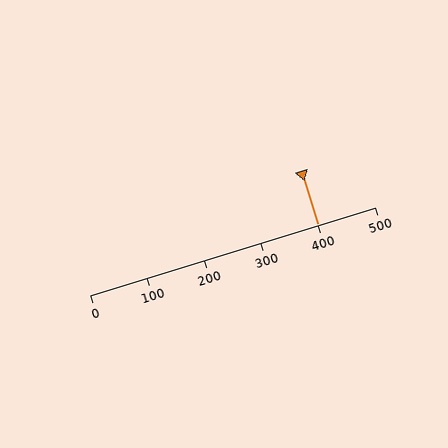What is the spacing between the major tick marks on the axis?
The major ticks are spaced 100 apart.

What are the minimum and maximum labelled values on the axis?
The axis runs from 0 to 500.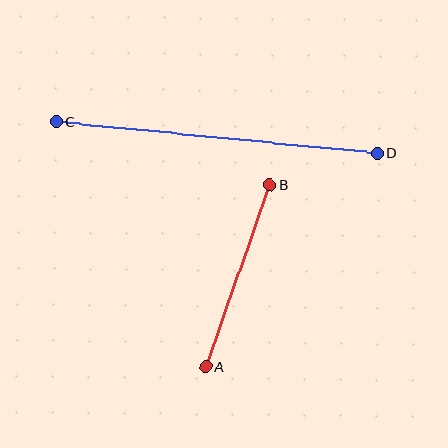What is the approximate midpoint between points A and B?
The midpoint is at approximately (238, 276) pixels.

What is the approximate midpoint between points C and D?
The midpoint is at approximately (217, 137) pixels.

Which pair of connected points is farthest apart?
Points C and D are farthest apart.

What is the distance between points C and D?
The distance is approximately 322 pixels.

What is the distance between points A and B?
The distance is approximately 193 pixels.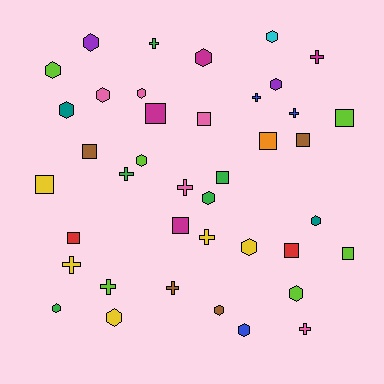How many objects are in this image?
There are 40 objects.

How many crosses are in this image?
There are 11 crosses.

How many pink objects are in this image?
There are 5 pink objects.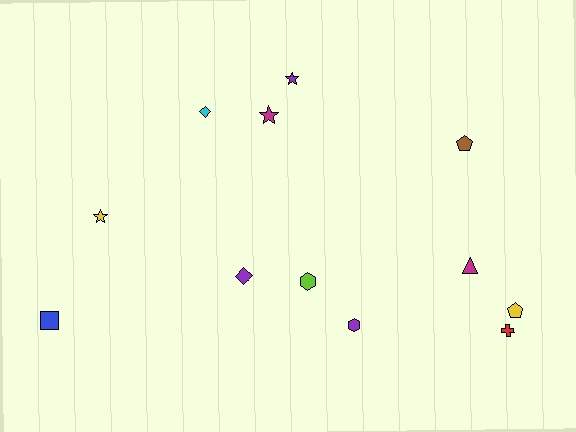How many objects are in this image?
There are 12 objects.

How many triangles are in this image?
There is 1 triangle.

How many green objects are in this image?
There are no green objects.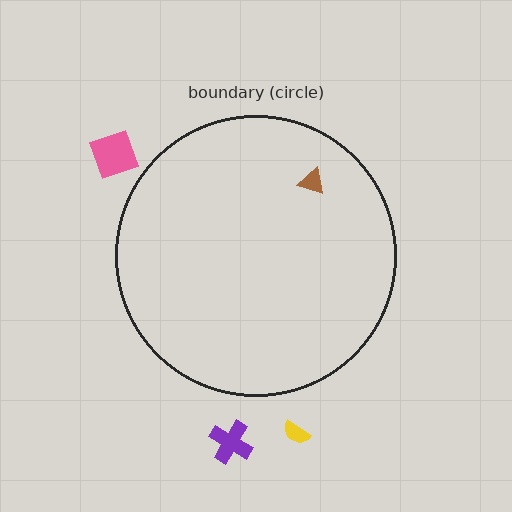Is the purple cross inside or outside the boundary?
Outside.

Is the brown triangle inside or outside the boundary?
Inside.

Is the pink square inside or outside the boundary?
Outside.